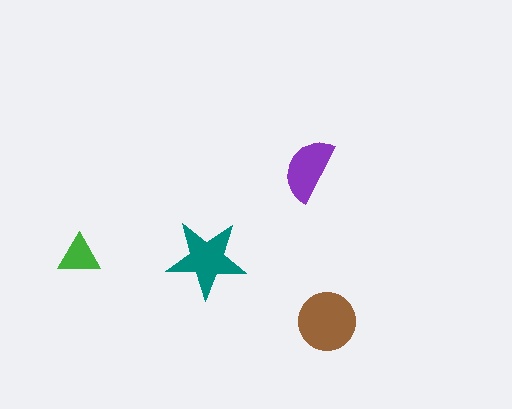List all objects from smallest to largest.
The green triangle, the purple semicircle, the teal star, the brown circle.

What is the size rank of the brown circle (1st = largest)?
1st.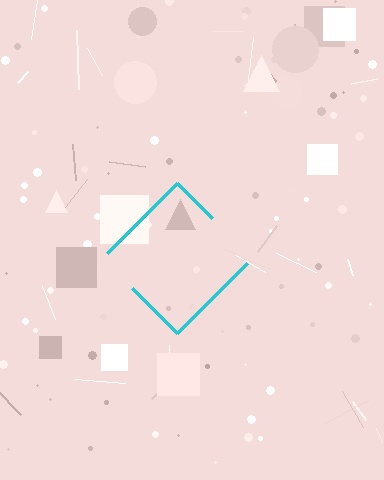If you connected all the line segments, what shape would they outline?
They would outline a diamond.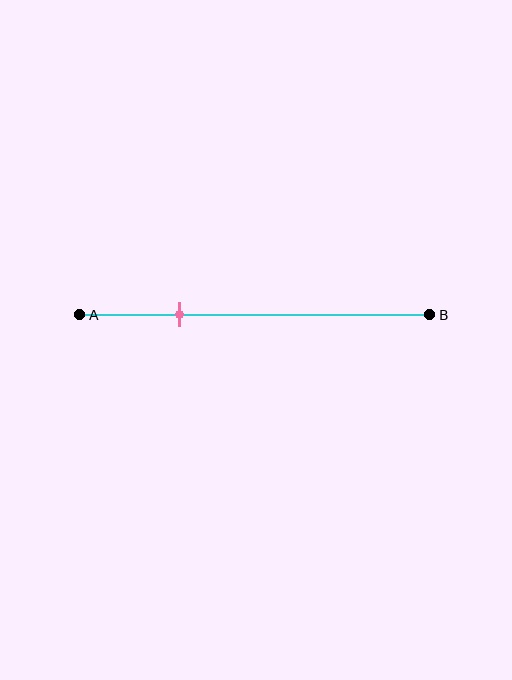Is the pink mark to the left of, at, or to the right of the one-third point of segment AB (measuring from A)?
The pink mark is to the left of the one-third point of segment AB.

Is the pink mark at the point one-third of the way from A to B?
No, the mark is at about 30% from A, not at the 33% one-third point.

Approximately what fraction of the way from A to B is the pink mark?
The pink mark is approximately 30% of the way from A to B.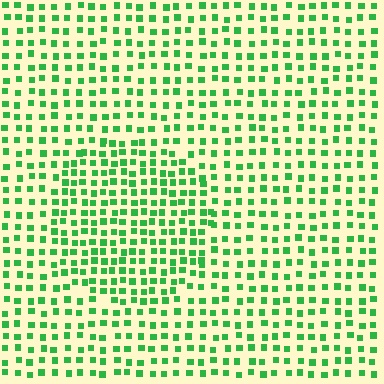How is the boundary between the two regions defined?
The boundary is defined by a change in element density (approximately 1.5x ratio). All elements are the same color, size, and shape.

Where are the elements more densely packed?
The elements are more densely packed inside the circle boundary.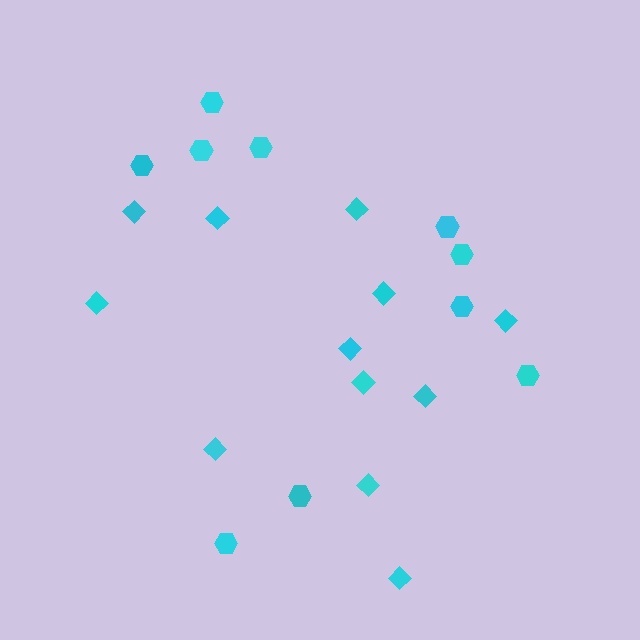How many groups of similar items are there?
There are 2 groups: one group of hexagons (10) and one group of diamonds (12).